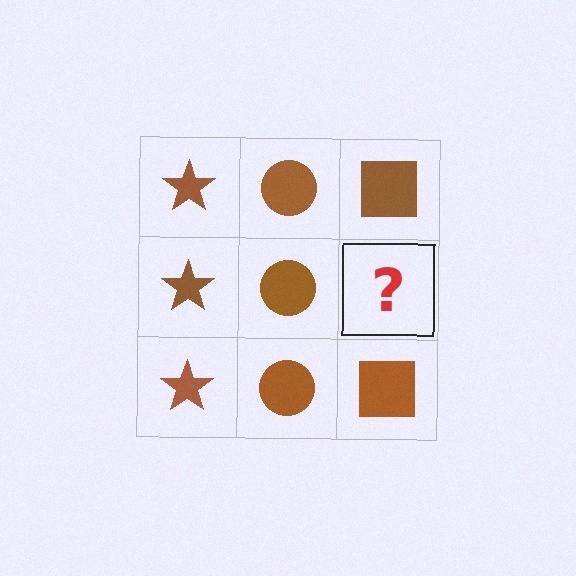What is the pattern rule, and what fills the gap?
The rule is that each column has a consistent shape. The gap should be filled with a brown square.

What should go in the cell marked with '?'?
The missing cell should contain a brown square.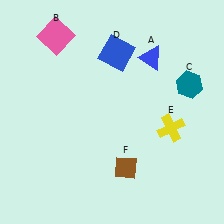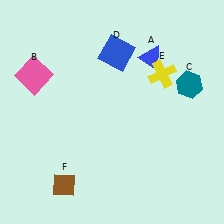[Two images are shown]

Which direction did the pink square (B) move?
The pink square (B) moved down.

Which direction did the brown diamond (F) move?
The brown diamond (F) moved left.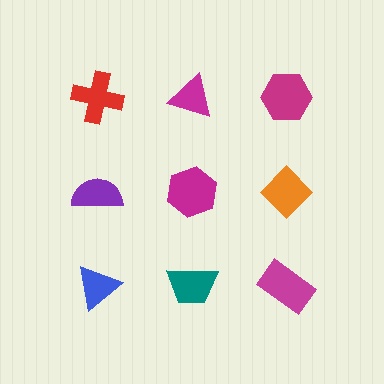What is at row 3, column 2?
A teal trapezoid.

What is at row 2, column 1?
A purple semicircle.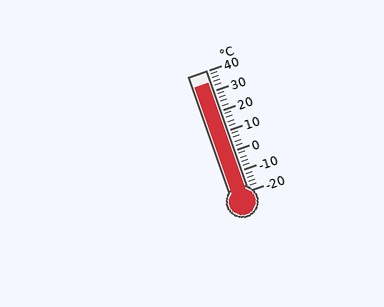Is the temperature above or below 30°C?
The temperature is above 30°C.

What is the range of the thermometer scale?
The thermometer scale ranges from -20°C to 40°C.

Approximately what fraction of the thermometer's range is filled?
The thermometer is filled to approximately 90% of its range.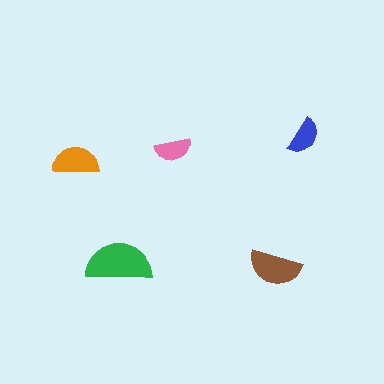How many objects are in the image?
There are 5 objects in the image.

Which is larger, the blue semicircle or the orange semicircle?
The orange one.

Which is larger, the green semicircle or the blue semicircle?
The green one.